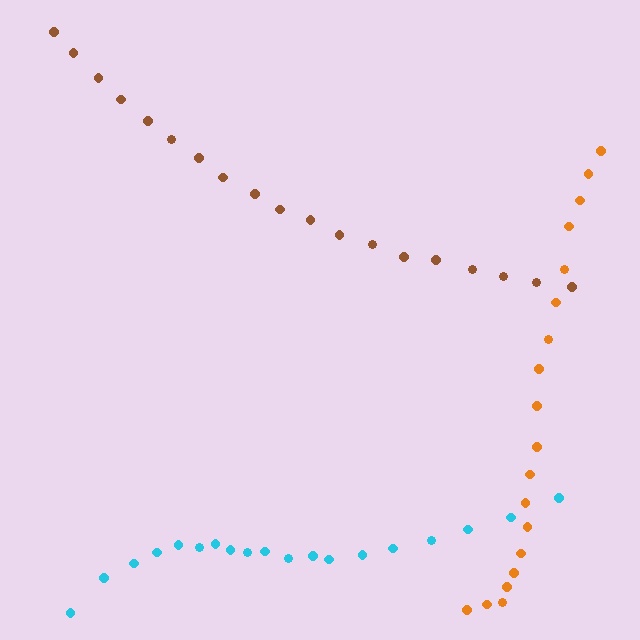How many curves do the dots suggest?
There are 3 distinct paths.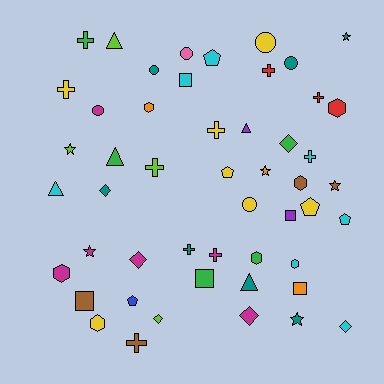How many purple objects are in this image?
There are 2 purple objects.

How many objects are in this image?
There are 50 objects.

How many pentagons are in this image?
There are 5 pentagons.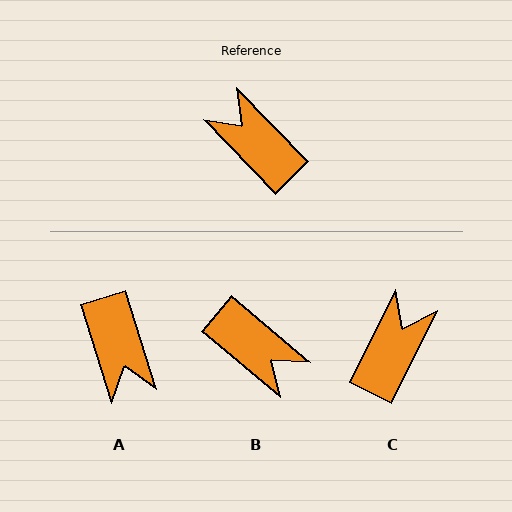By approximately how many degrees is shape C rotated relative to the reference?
Approximately 71 degrees clockwise.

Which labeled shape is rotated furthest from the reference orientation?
B, about 174 degrees away.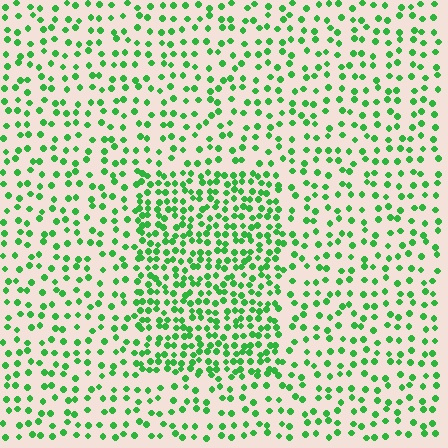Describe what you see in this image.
The image contains small green elements arranged at two different densities. A rectangle-shaped region is visible where the elements are more densely packed than the surrounding area.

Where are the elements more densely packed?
The elements are more densely packed inside the rectangle boundary.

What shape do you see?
I see a rectangle.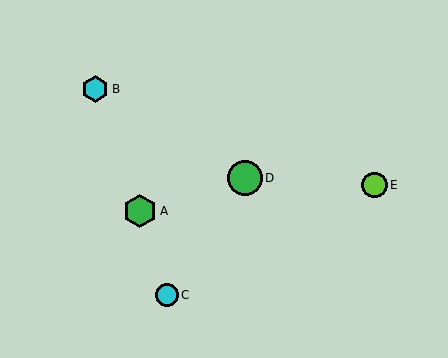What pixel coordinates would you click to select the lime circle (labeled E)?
Click at (374, 185) to select the lime circle E.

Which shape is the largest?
The green circle (labeled D) is the largest.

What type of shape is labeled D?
Shape D is a green circle.